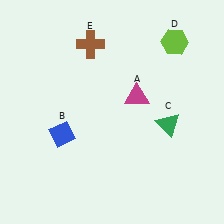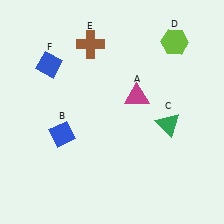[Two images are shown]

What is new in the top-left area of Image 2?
A blue diamond (F) was added in the top-left area of Image 2.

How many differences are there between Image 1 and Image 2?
There is 1 difference between the two images.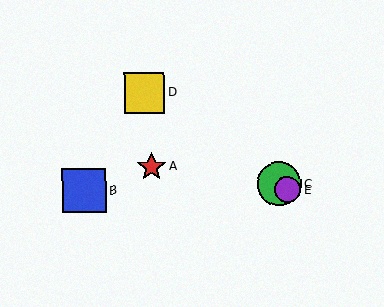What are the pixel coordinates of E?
Object E is at (288, 190).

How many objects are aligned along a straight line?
3 objects (C, D, E) are aligned along a straight line.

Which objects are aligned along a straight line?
Objects C, D, E are aligned along a straight line.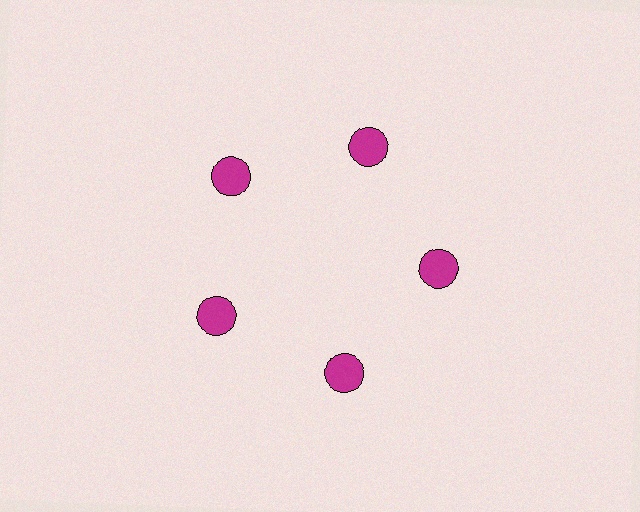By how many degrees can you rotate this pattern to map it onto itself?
The pattern maps onto itself every 72 degrees of rotation.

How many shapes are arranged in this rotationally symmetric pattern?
There are 5 shapes, arranged in 5 groups of 1.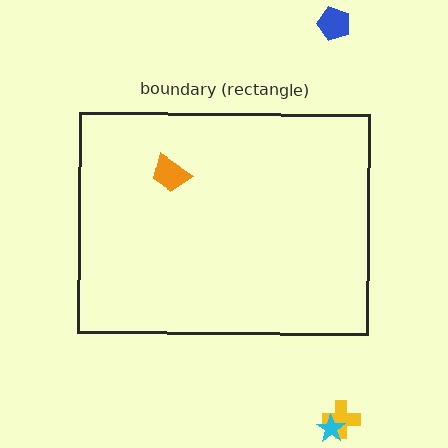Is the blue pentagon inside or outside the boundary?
Outside.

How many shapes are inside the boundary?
1 inside, 3 outside.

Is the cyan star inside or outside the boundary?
Outside.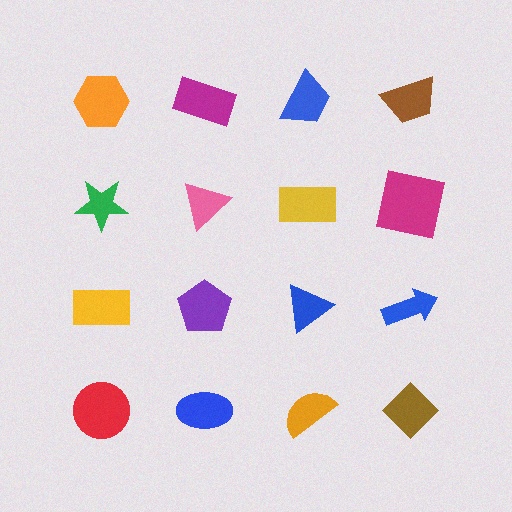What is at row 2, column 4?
A magenta square.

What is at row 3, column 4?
A blue arrow.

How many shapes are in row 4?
4 shapes.